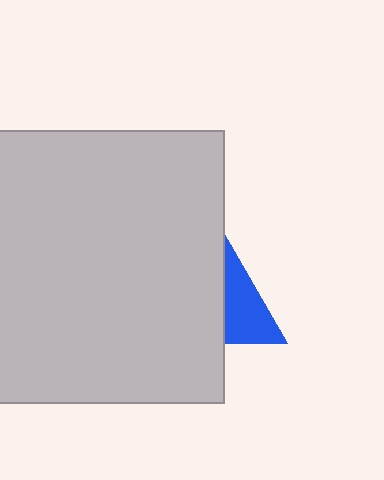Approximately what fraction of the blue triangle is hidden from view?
Roughly 59% of the blue triangle is hidden behind the light gray rectangle.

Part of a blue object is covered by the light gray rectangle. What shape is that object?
It is a triangle.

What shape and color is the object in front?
The object in front is a light gray rectangle.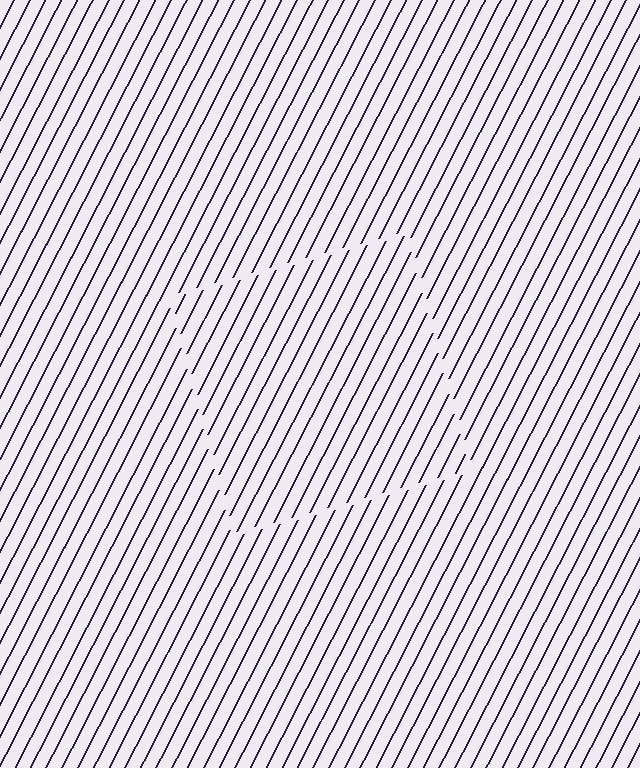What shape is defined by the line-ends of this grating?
An illusory square. The interior of the shape contains the same grating, shifted by half a period — the contour is defined by the phase discontinuity where line-ends from the inner and outer gratings abut.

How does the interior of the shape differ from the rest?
The interior of the shape contains the same grating, shifted by half a period — the contour is defined by the phase discontinuity where line-ends from the inner and outer gratings abut.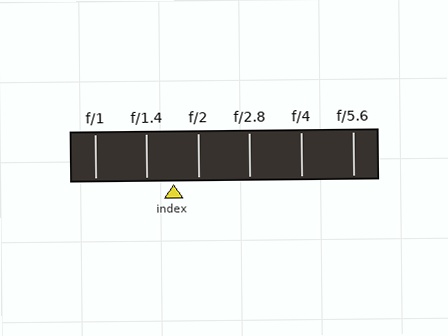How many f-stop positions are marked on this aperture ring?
There are 6 f-stop positions marked.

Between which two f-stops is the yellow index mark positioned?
The index mark is between f/1.4 and f/2.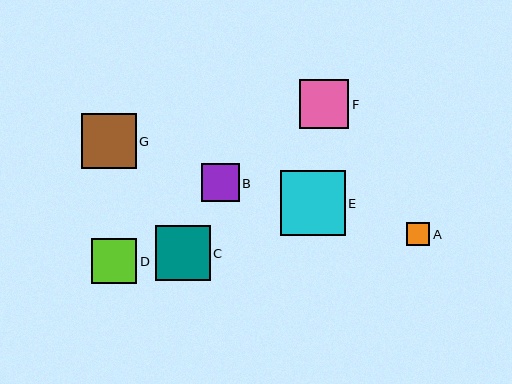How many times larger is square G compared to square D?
Square G is approximately 1.2 times the size of square D.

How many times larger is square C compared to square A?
Square C is approximately 2.3 times the size of square A.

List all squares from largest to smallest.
From largest to smallest: E, C, G, F, D, B, A.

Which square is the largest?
Square E is the largest with a size of approximately 65 pixels.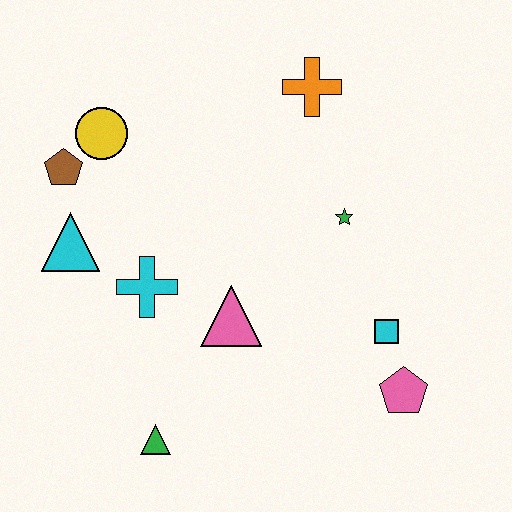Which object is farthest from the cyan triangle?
The pink pentagon is farthest from the cyan triangle.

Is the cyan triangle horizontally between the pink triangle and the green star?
No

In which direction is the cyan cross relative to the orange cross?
The cyan cross is below the orange cross.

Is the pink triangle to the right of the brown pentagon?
Yes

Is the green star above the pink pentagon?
Yes